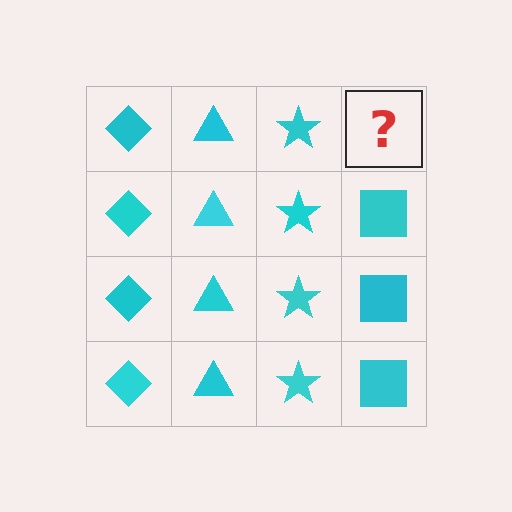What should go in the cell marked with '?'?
The missing cell should contain a cyan square.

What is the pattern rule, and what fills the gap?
The rule is that each column has a consistent shape. The gap should be filled with a cyan square.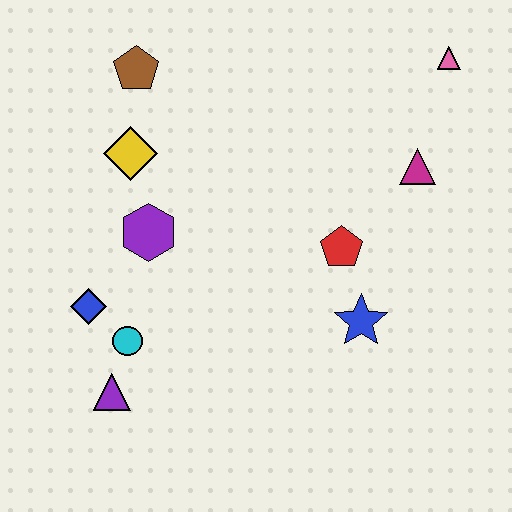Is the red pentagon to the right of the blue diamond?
Yes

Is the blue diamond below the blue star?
No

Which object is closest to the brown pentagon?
The yellow diamond is closest to the brown pentagon.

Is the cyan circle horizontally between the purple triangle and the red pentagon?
Yes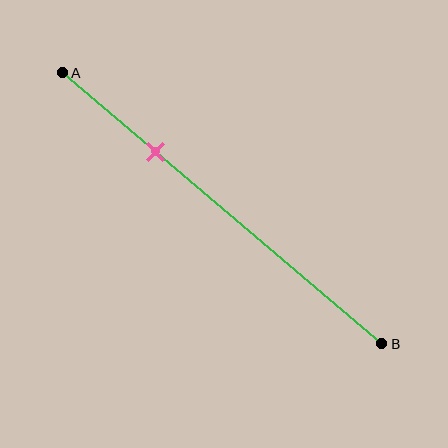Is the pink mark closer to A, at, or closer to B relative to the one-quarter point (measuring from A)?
The pink mark is closer to point B than the one-quarter point of segment AB.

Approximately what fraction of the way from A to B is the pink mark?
The pink mark is approximately 30% of the way from A to B.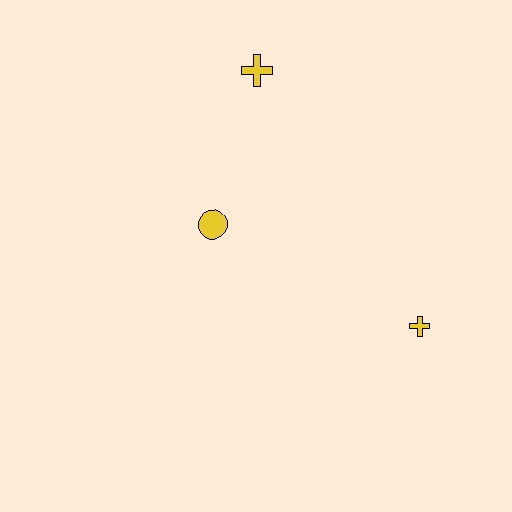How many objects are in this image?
There are 3 objects.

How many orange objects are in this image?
There are no orange objects.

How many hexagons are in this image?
There are no hexagons.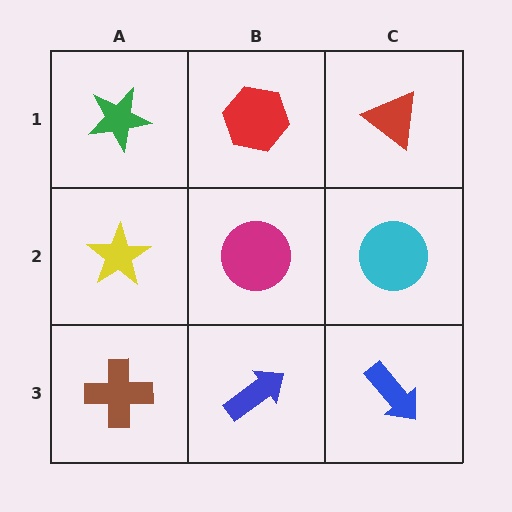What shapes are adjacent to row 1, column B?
A magenta circle (row 2, column B), a green star (row 1, column A), a red triangle (row 1, column C).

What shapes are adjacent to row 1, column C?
A cyan circle (row 2, column C), a red hexagon (row 1, column B).